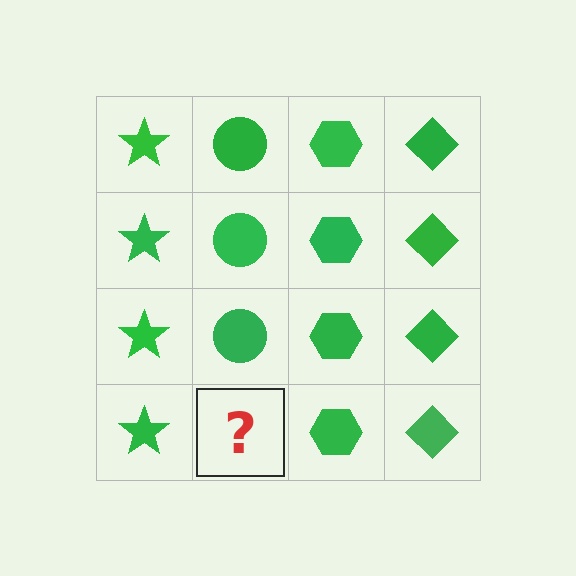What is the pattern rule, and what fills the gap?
The rule is that each column has a consistent shape. The gap should be filled with a green circle.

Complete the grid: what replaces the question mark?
The question mark should be replaced with a green circle.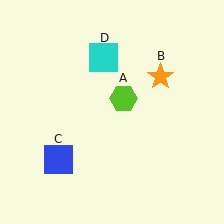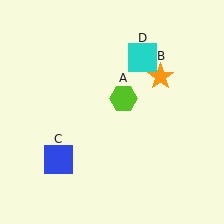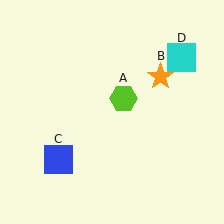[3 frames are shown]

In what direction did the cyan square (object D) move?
The cyan square (object D) moved right.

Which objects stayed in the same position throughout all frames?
Lime hexagon (object A) and orange star (object B) and blue square (object C) remained stationary.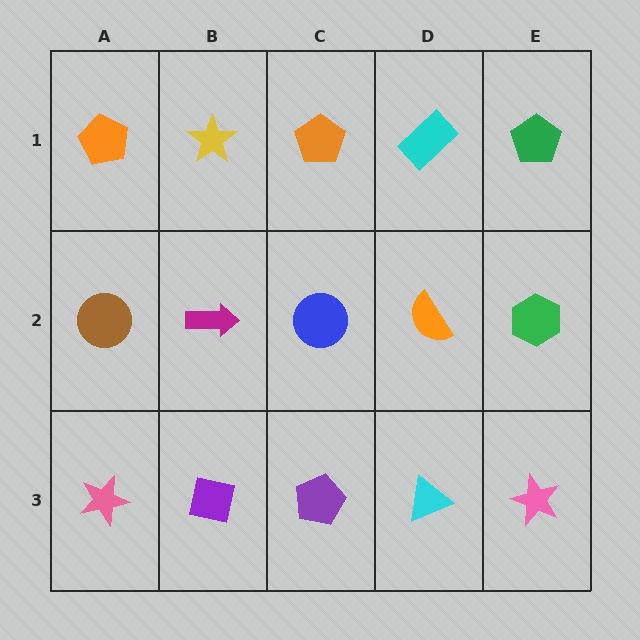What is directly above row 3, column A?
A brown circle.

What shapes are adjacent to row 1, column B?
A magenta arrow (row 2, column B), an orange pentagon (row 1, column A), an orange pentagon (row 1, column C).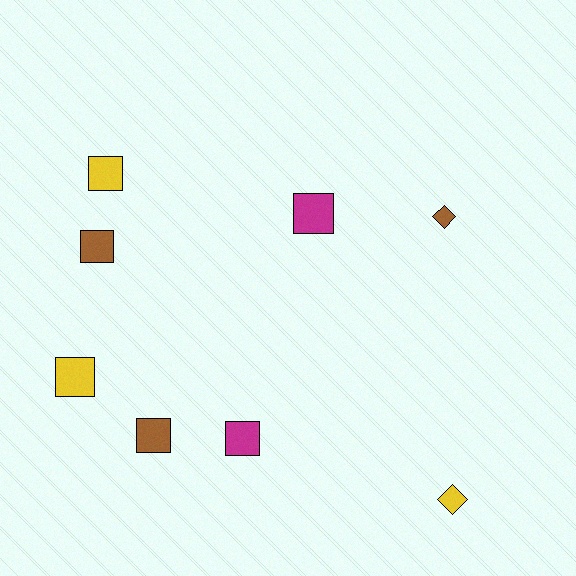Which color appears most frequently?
Yellow, with 3 objects.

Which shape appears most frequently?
Square, with 6 objects.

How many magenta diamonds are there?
There are no magenta diamonds.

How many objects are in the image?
There are 8 objects.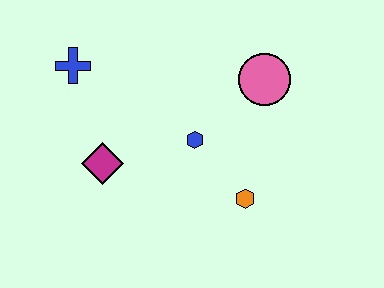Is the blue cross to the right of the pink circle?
No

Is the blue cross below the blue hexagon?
No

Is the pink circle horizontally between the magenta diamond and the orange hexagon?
No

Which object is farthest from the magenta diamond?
The pink circle is farthest from the magenta diamond.